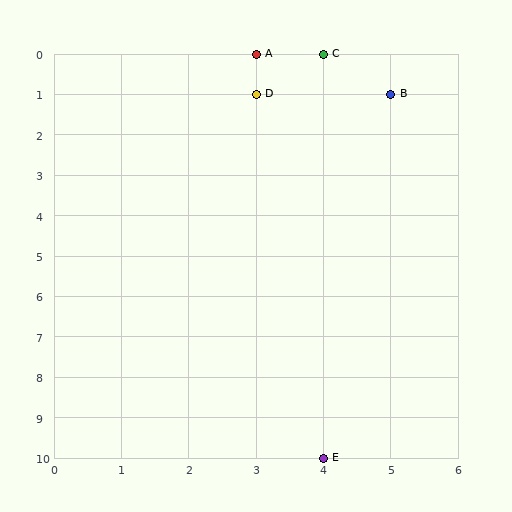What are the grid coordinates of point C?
Point C is at grid coordinates (4, 0).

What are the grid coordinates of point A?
Point A is at grid coordinates (3, 0).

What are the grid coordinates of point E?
Point E is at grid coordinates (4, 10).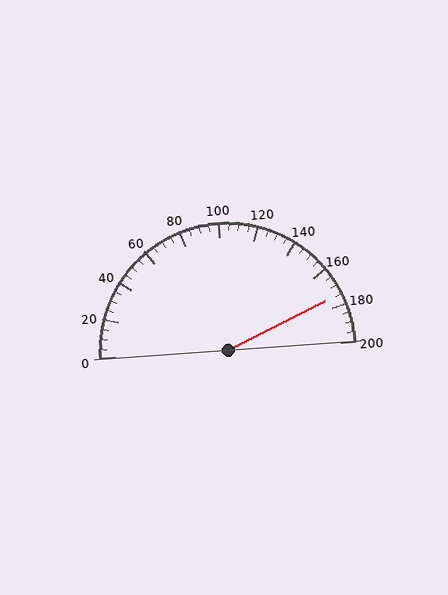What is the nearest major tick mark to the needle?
The nearest major tick mark is 180.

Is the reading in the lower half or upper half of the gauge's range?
The reading is in the upper half of the range (0 to 200).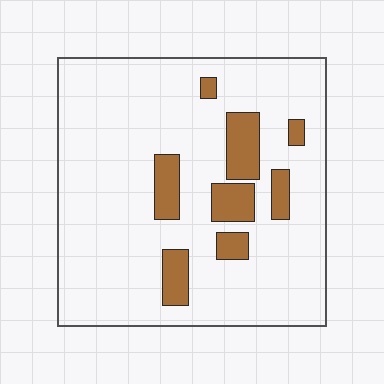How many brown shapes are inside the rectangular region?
8.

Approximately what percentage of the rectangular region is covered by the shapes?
Approximately 15%.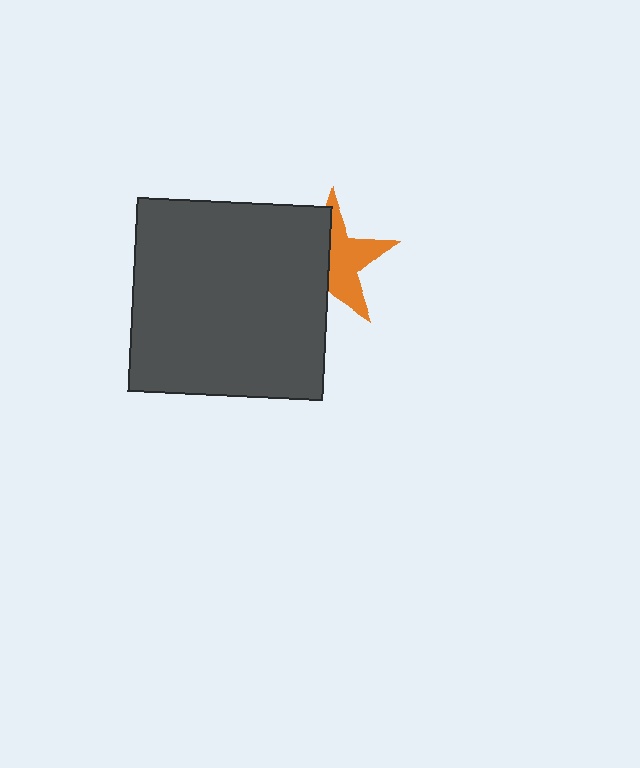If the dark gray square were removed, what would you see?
You would see the complete orange star.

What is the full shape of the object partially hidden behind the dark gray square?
The partially hidden object is an orange star.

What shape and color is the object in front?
The object in front is a dark gray square.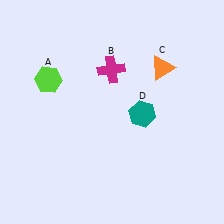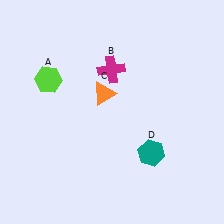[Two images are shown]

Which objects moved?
The objects that moved are: the orange triangle (C), the teal hexagon (D).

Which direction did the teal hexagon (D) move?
The teal hexagon (D) moved down.